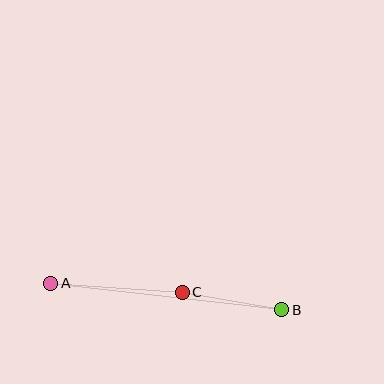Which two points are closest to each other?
Points B and C are closest to each other.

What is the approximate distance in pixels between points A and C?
The distance between A and C is approximately 132 pixels.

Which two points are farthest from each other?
Points A and B are farthest from each other.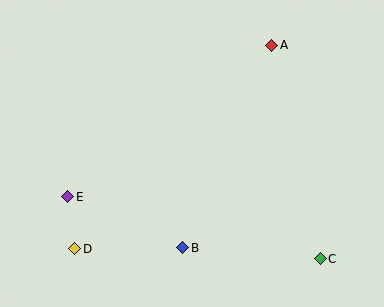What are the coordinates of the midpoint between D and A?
The midpoint between D and A is at (173, 147).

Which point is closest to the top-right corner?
Point A is closest to the top-right corner.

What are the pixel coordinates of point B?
Point B is at (183, 248).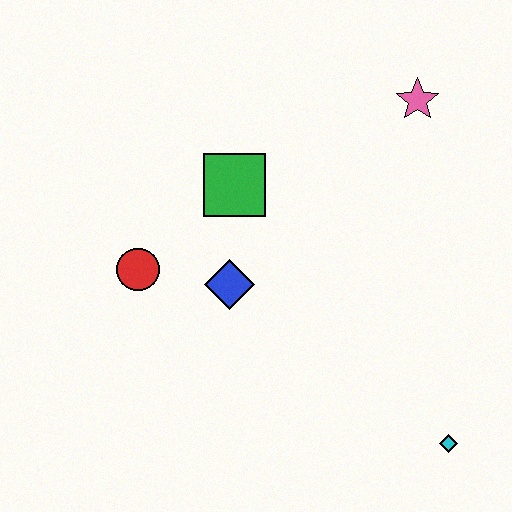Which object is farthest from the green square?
The cyan diamond is farthest from the green square.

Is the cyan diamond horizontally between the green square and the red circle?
No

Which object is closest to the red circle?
The blue diamond is closest to the red circle.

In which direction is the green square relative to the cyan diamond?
The green square is above the cyan diamond.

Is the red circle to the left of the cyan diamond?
Yes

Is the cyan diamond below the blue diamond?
Yes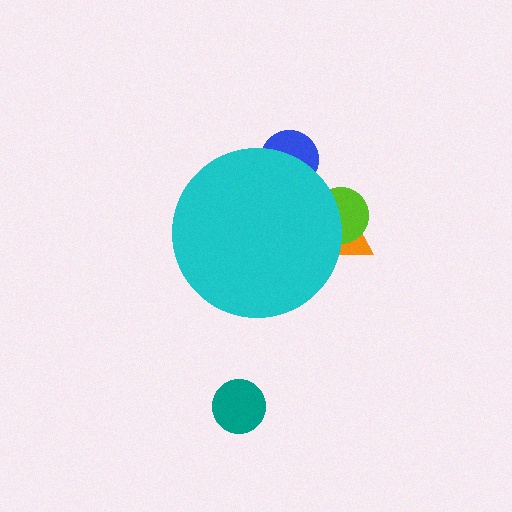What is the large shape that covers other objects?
A cyan circle.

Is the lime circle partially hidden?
Yes, the lime circle is partially hidden behind the cyan circle.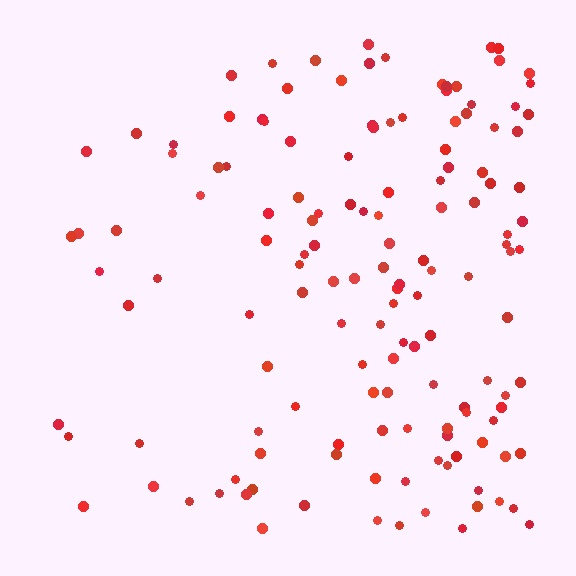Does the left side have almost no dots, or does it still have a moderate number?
Still a moderate number, just noticeably fewer than the right.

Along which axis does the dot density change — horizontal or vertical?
Horizontal.